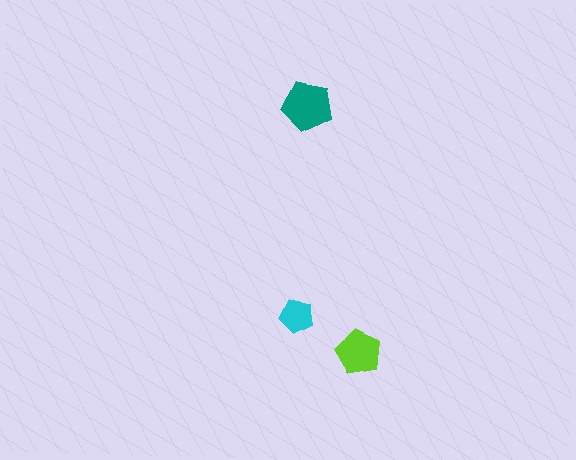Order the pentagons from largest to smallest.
the teal one, the lime one, the cyan one.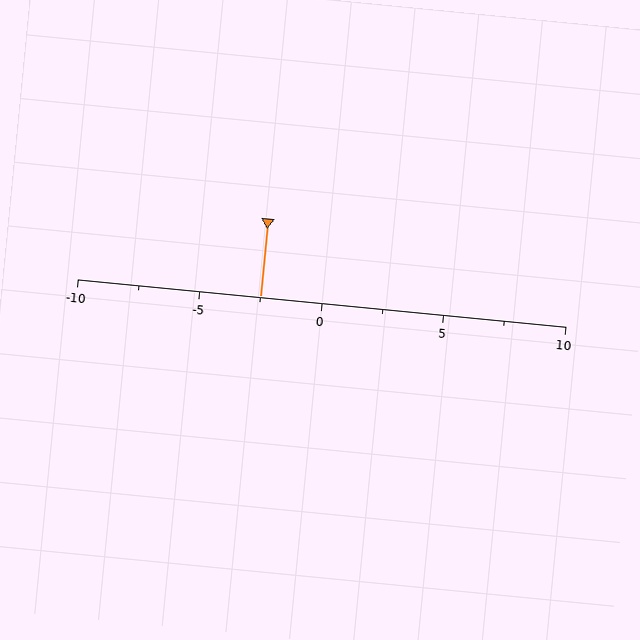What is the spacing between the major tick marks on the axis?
The major ticks are spaced 5 apart.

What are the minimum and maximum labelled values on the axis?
The axis runs from -10 to 10.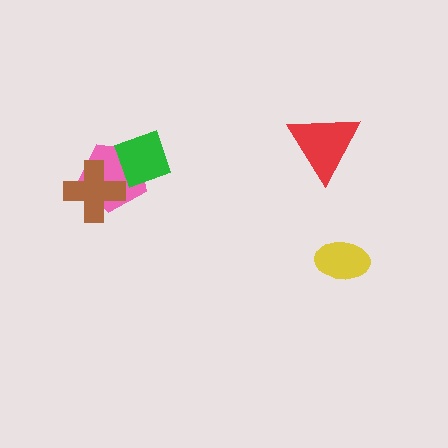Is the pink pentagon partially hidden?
Yes, it is partially covered by another shape.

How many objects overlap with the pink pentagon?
2 objects overlap with the pink pentagon.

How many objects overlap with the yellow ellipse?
0 objects overlap with the yellow ellipse.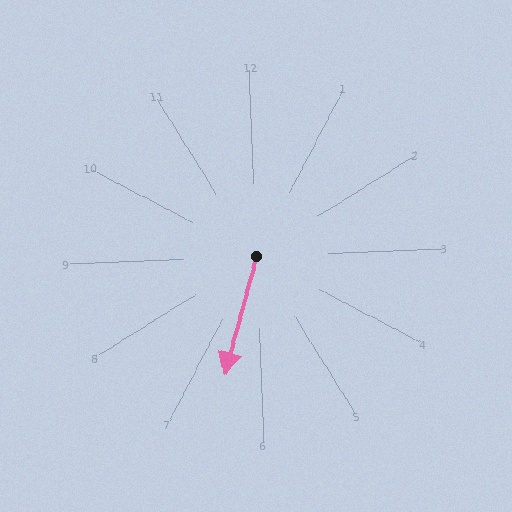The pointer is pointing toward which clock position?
Roughly 7 o'clock.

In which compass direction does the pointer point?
South.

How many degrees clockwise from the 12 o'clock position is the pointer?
Approximately 197 degrees.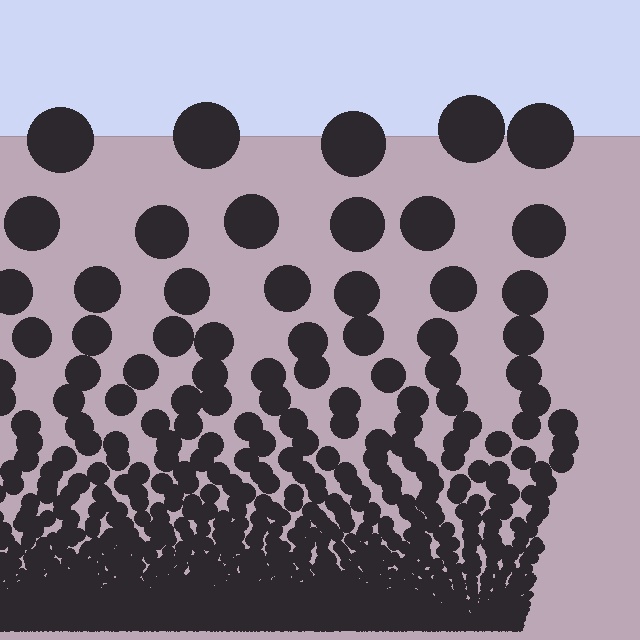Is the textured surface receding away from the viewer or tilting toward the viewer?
The surface appears to tilt toward the viewer. Texture elements get larger and sparser toward the top.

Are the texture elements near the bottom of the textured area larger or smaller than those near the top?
Smaller. The gradient is inverted — elements near the bottom are smaller and denser.